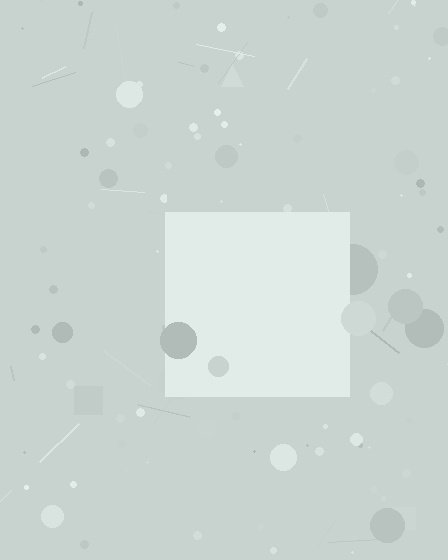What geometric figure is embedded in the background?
A square is embedded in the background.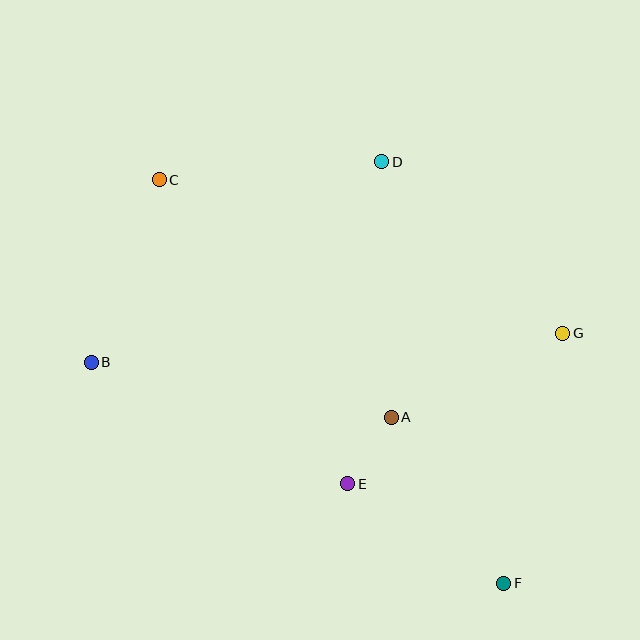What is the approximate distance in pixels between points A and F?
The distance between A and F is approximately 200 pixels.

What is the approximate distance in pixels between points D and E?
The distance between D and E is approximately 324 pixels.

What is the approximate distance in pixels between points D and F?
The distance between D and F is approximately 439 pixels.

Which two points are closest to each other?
Points A and E are closest to each other.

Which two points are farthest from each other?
Points C and F are farthest from each other.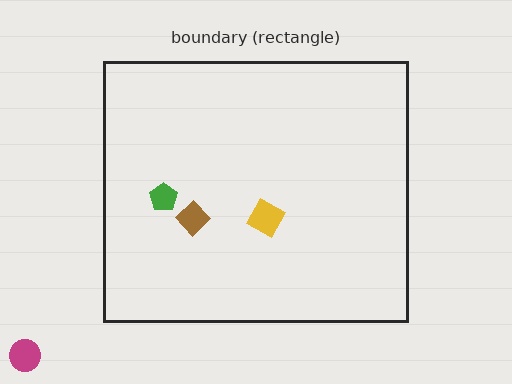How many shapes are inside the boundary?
3 inside, 1 outside.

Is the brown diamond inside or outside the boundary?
Inside.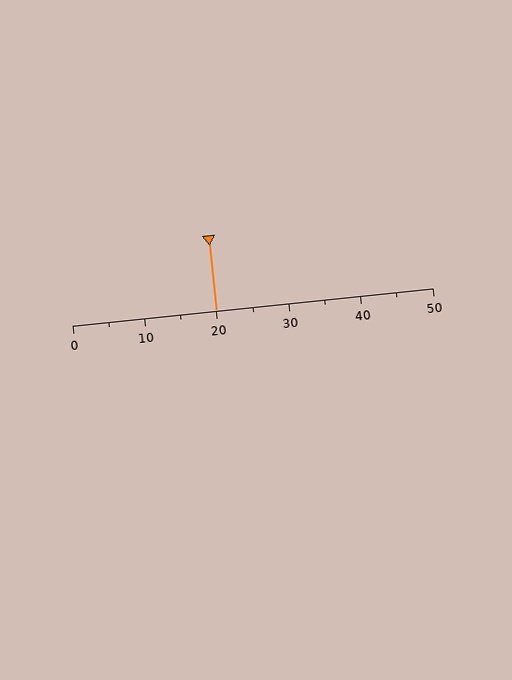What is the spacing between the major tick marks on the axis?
The major ticks are spaced 10 apart.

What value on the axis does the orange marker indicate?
The marker indicates approximately 20.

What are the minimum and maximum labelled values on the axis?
The axis runs from 0 to 50.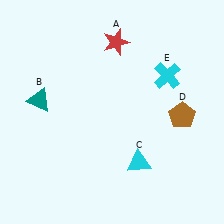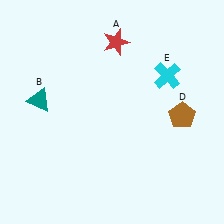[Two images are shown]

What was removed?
The cyan triangle (C) was removed in Image 2.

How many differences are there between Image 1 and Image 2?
There is 1 difference between the two images.